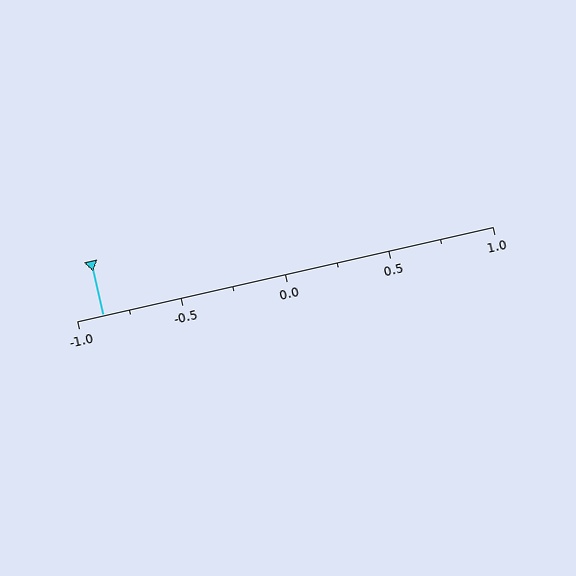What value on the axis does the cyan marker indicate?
The marker indicates approximately -0.88.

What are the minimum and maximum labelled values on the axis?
The axis runs from -1.0 to 1.0.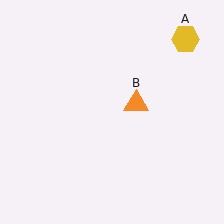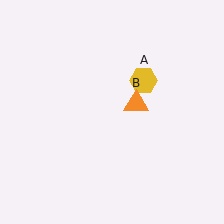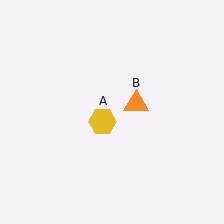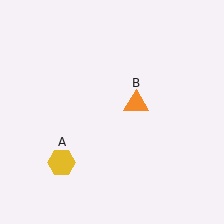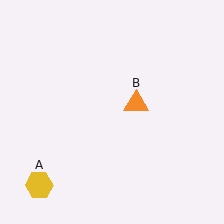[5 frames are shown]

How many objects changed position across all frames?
1 object changed position: yellow hexagon (object A).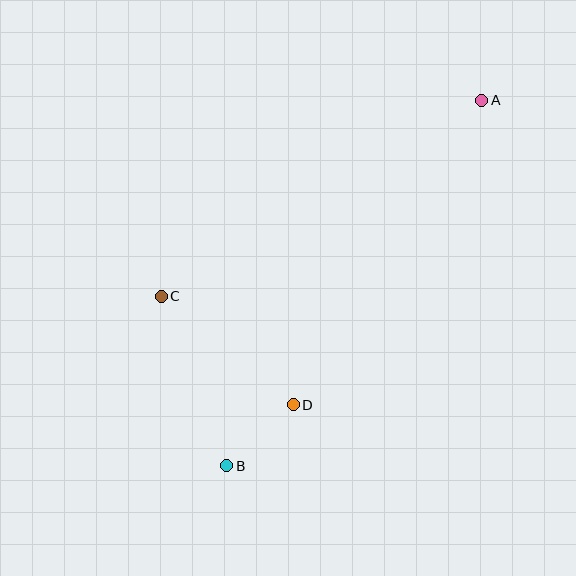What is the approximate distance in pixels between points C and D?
The distance between C and D is approximately 171 pixels.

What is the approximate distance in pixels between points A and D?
The distance between A and D is approximately 358 pixels.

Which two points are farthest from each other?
Points A and B are farthest from each other.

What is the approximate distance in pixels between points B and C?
The distance between B and C is approximately 182 pixels.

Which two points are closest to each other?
Points B and D are closest to each other.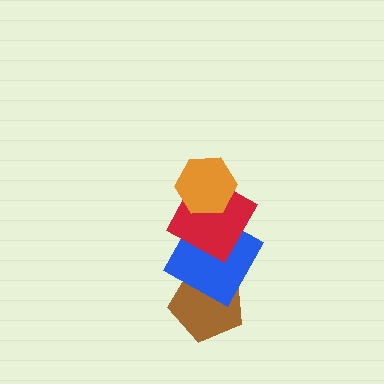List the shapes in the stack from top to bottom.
From top to bottom: the orange hexagon, the red square, the blue square, the brown pentagon.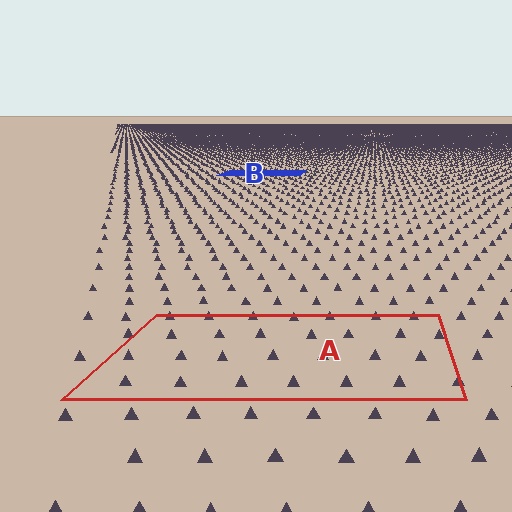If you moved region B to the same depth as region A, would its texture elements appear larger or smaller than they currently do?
They would appear larger. At a closer depth, the same texture elements are projected at a bigger on-screen size.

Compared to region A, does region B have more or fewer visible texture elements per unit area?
Region B has more texture elements per unit area — they are packed more densely because it is farther away.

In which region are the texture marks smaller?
The texture marks are smaller in region B, because it is farther away.